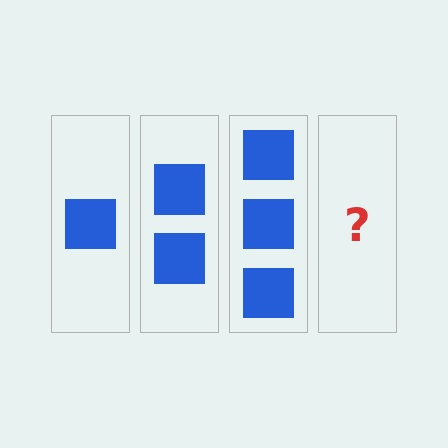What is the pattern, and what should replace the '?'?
The pattern is that each step adds one more square. The '?' should be 4 squares.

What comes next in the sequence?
The next element should be 4 squares.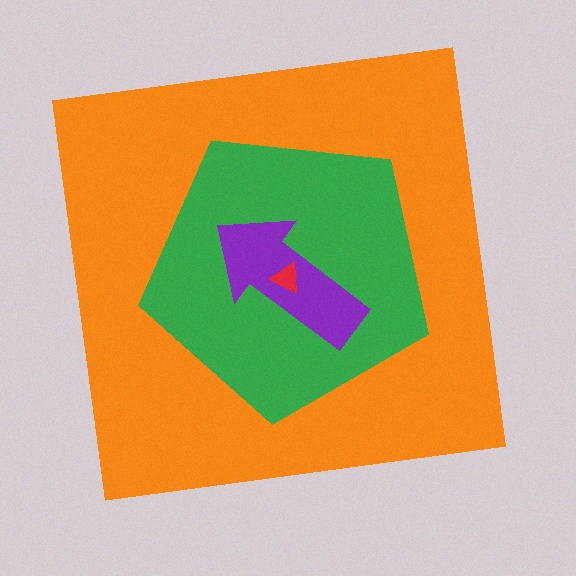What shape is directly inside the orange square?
The green pentagon.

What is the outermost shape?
The orange square.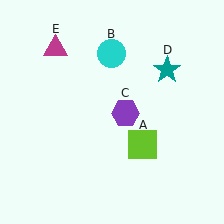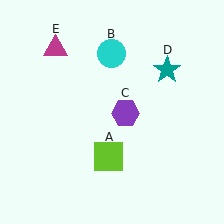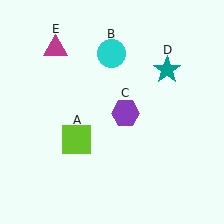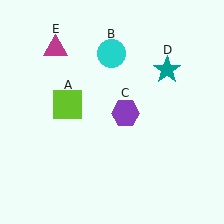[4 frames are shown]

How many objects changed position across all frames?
1 object changed position: lime square (object A).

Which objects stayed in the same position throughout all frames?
Cyan circle (object B) and purple hexagon (object C) and teal star (object D) and magenta triangle (object E) remained stationary.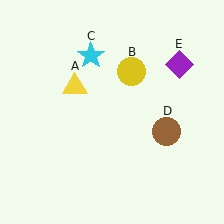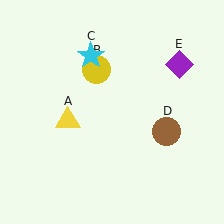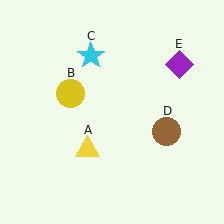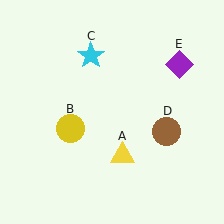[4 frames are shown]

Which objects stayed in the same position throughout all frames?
Cyan star (object C) and brown circle (object D) and purple diamond (object E) remained stationary.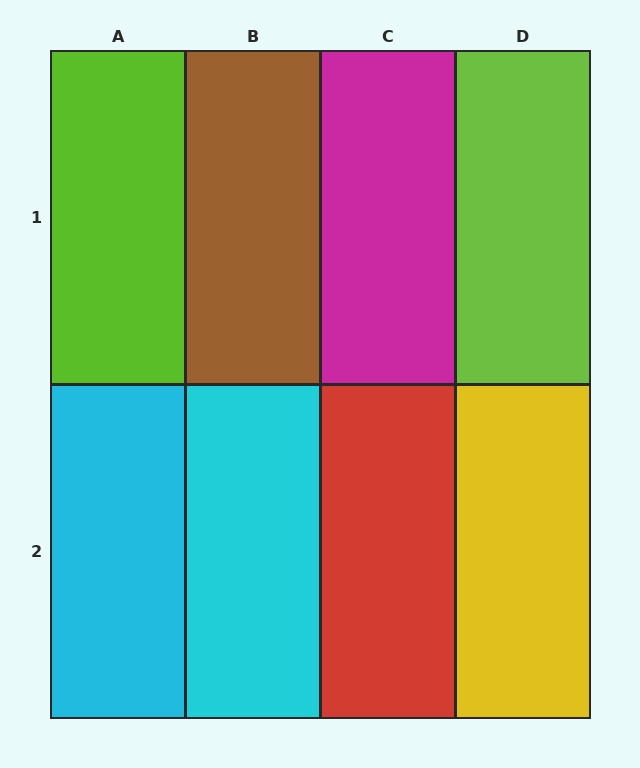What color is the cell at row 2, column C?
Red.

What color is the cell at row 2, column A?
Cyan.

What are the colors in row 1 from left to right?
Lime, brown, magenta, lime.